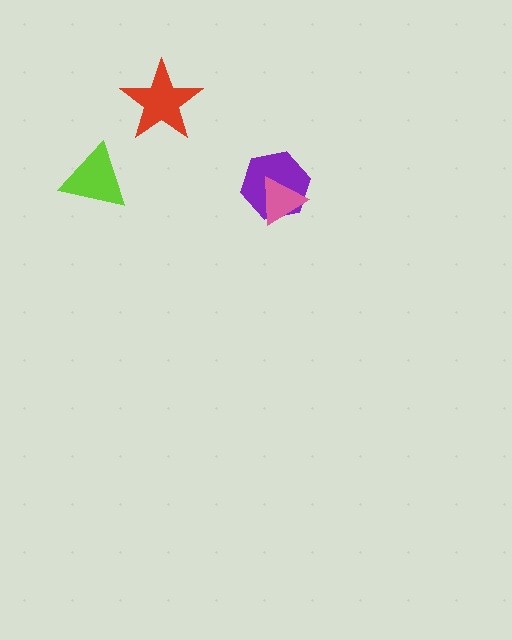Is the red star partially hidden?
No, no other shape covers it.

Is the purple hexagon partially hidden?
Yes, it is partially covered by another shape.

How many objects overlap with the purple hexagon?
1 object overlaps with the purple hexagon.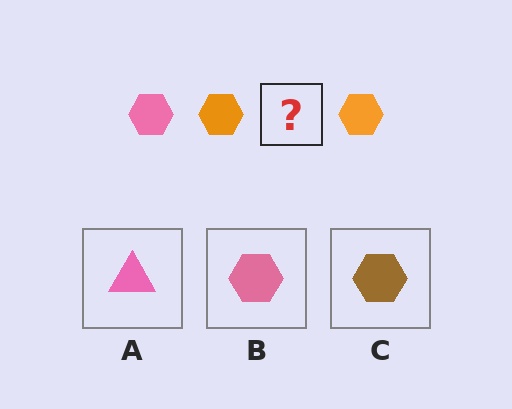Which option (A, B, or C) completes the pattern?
B.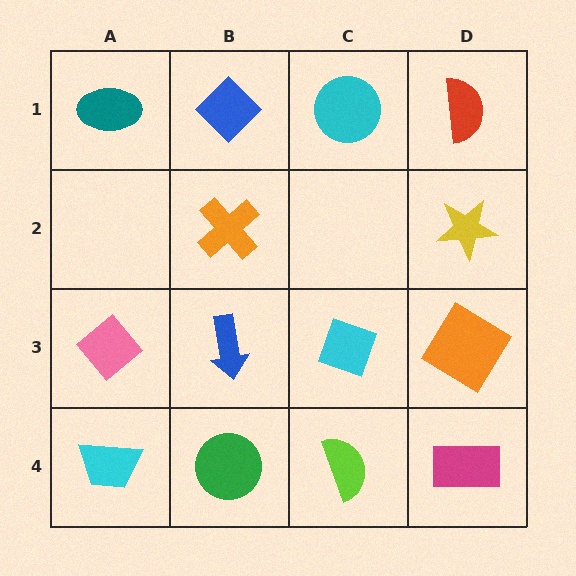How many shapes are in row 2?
2 shapes.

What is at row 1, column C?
A cyan circle.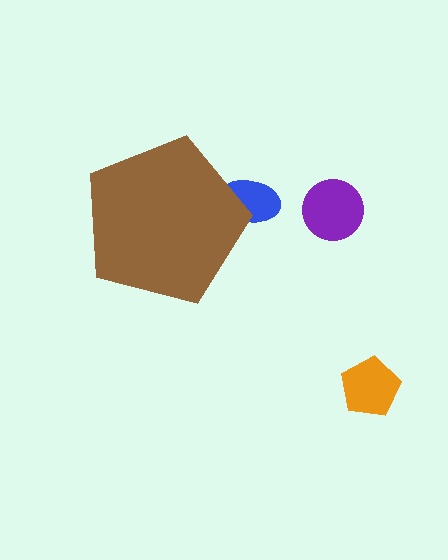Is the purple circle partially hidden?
No, the purple circle is fully visible.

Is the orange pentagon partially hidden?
No, the orange pentagon is fully visible.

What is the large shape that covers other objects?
A brown pentagon.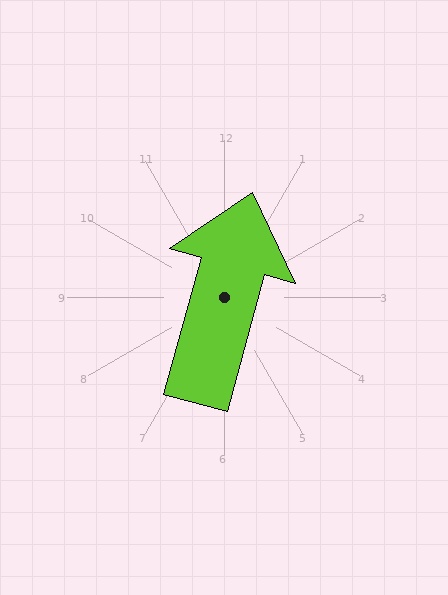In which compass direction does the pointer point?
North.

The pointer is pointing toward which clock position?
Roughly 1 o'clock.